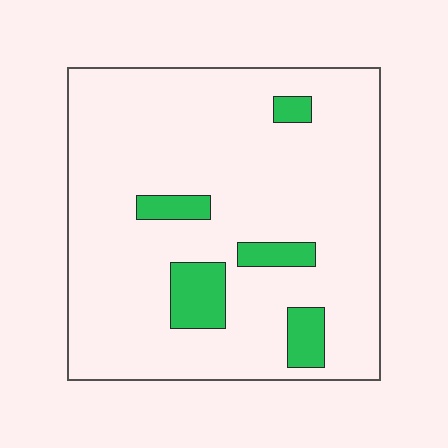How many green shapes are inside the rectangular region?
5.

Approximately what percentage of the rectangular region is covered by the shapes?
Approximately 10%.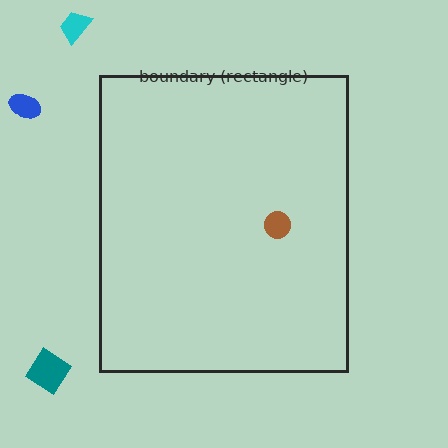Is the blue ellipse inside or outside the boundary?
Outside.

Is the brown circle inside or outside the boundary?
Inside.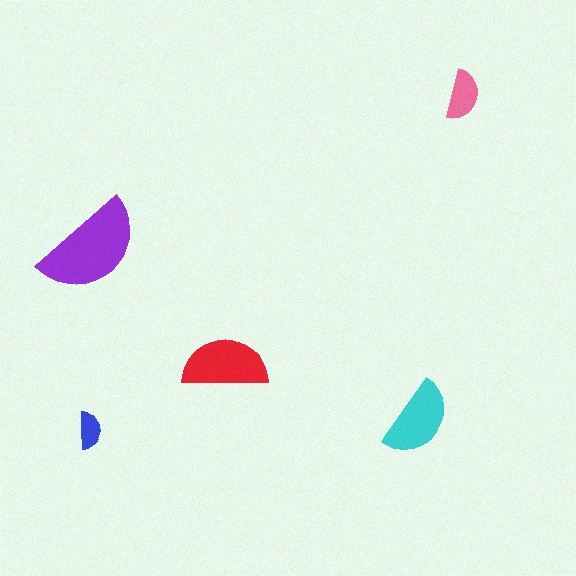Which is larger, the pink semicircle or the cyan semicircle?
The cyan one.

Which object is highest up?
The pink semicircle is topmost.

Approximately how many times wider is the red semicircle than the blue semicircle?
About 2.5 times wider.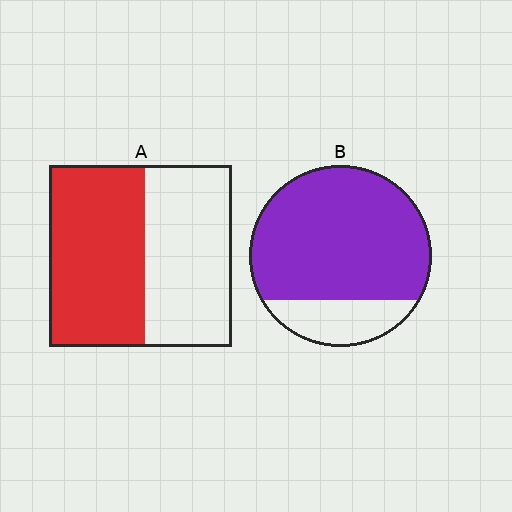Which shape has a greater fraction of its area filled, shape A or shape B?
Shape B.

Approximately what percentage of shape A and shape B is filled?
A is approximately 50% and B is approximately 80%.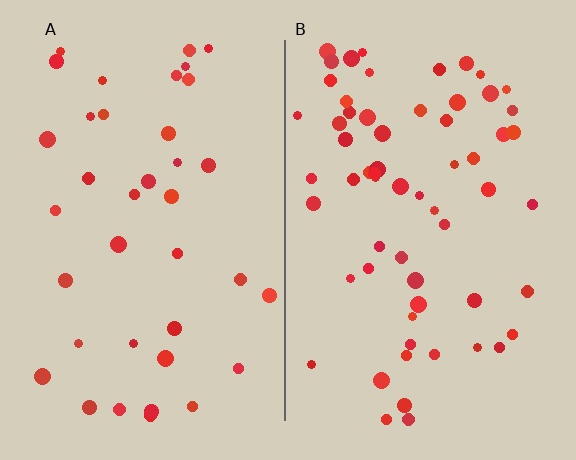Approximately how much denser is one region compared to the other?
Approximately 1.6× — region B over region A.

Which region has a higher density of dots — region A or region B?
B (the right).